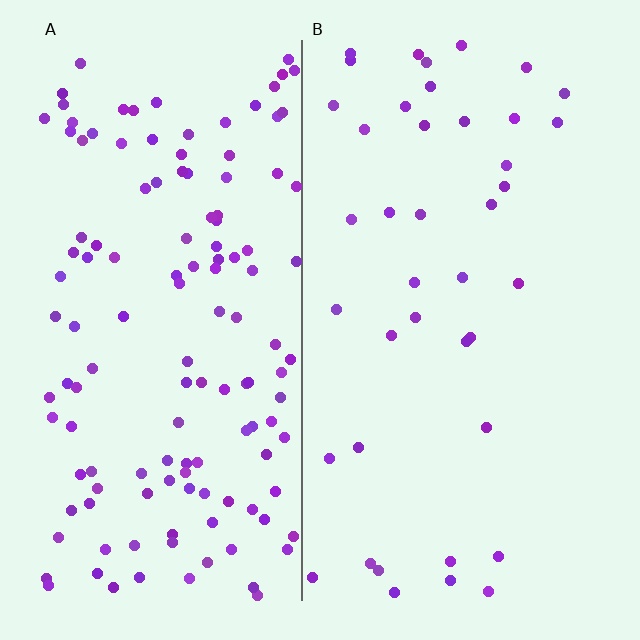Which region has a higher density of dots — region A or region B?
A (the left).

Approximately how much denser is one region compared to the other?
Approximately 3.3× — region A over region B.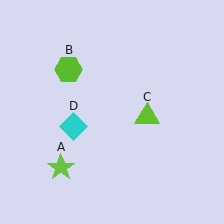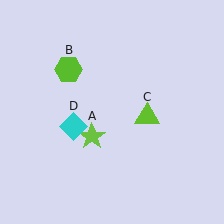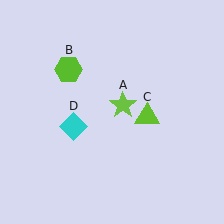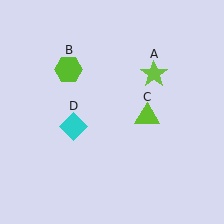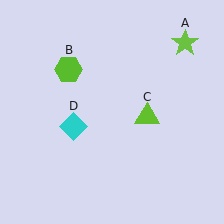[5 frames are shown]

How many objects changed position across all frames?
1 object changed position: lime star (object A).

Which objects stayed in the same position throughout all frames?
Lime hexagon (object B) and lime triangle (object C) and cyan diamond (object D) remained stationary.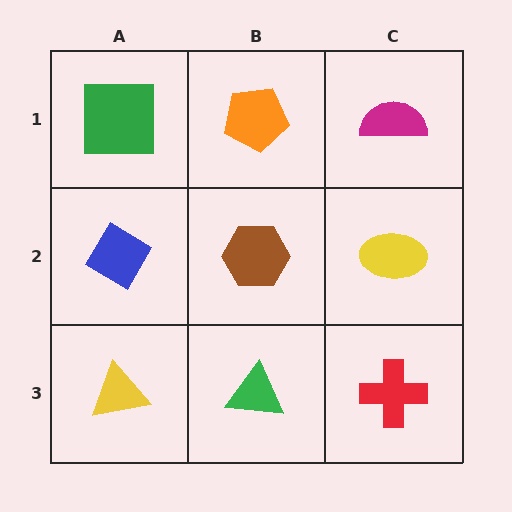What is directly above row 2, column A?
A green square.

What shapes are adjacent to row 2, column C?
A magenta semicircle (row 1, column C), a red cross (row 3, column C), a brown hexagon (row 2, column B).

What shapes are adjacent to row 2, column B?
An orange pentagon (row 1, column B), a green triangle (row 3, column B), a blue diamond (row 2, column A), a yellow ellipse (row 2, column C).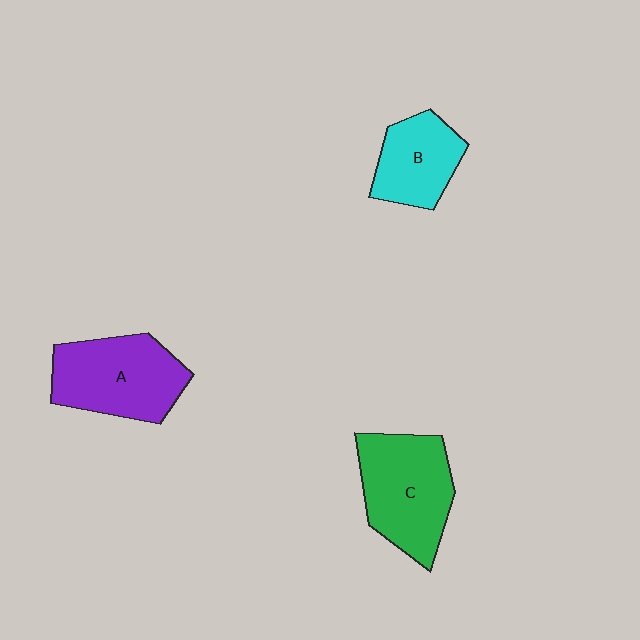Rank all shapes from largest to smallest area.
From largest to smallest: C (green), A (purple), B (cyan).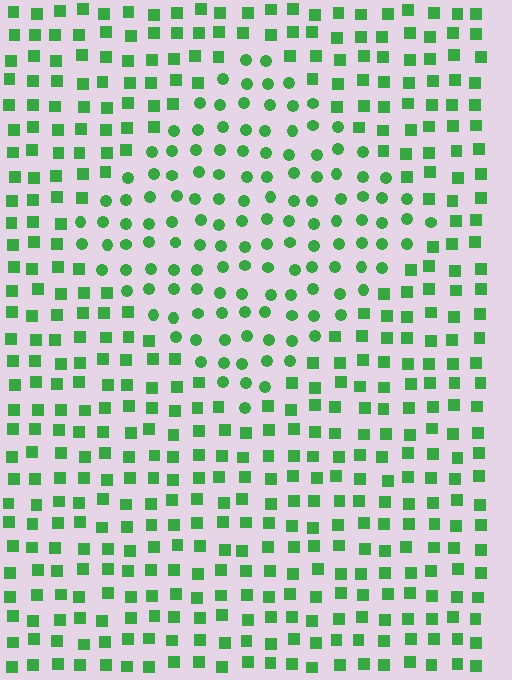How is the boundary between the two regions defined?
The boundary is defined by a change in element shape: circles inside vs. squares outside. All elements share the same color and spacing.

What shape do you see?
I see a diamond.